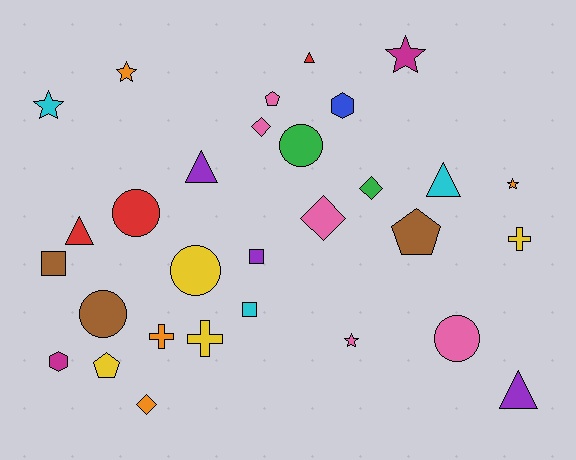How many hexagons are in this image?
There are 2 hexagons.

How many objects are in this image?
There are 30 objects.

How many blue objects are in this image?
There is 1 blue object.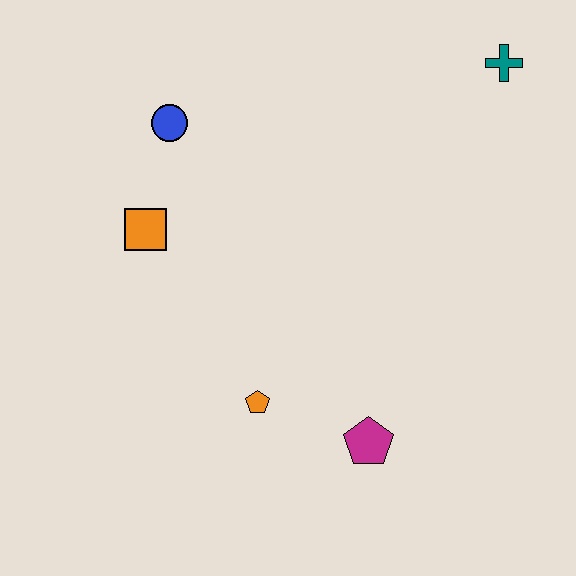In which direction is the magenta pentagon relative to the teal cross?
The magenta pentagon is below the teal cross.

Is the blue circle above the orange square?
Yes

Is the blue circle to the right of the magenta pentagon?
No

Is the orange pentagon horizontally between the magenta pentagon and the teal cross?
No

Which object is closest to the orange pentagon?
The magenta pentagon is closest to the orange pentagon.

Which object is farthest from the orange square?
The teal cross is farthest from the orange square.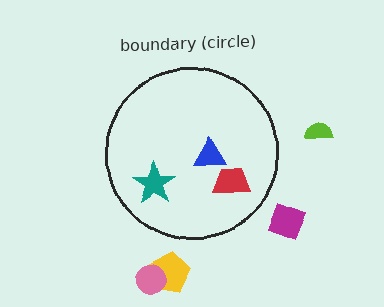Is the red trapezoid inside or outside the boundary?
Inside.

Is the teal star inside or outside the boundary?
Inside.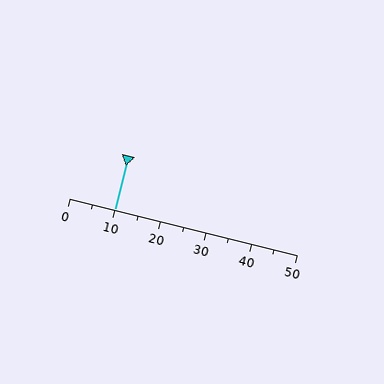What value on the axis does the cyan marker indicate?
The marker indicates approximately 10.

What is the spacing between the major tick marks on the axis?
The major ticks are spaced 10 apart.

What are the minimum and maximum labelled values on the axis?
The axis runs from 0 to 50.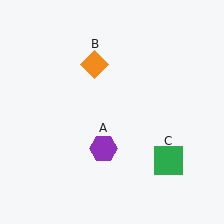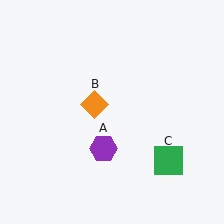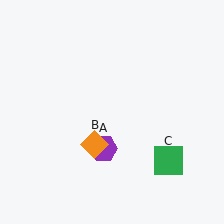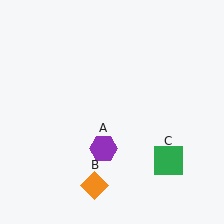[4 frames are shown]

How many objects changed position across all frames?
1 object changed position: orange diamond (object B).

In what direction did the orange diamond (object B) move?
The orange diamond (object B) moved down.